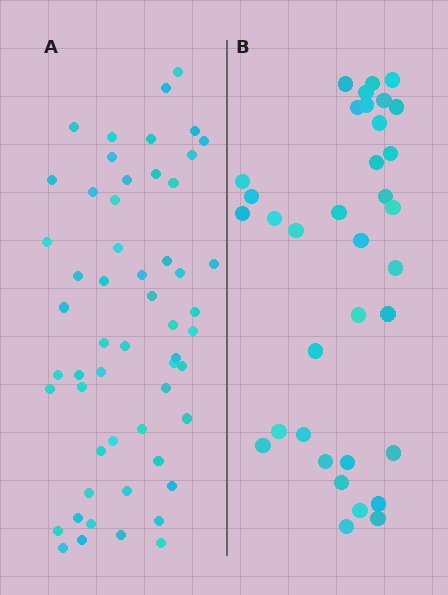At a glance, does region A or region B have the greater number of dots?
Region A (the left region) has more dots.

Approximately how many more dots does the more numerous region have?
Region A has approximately 20 more dots than region B.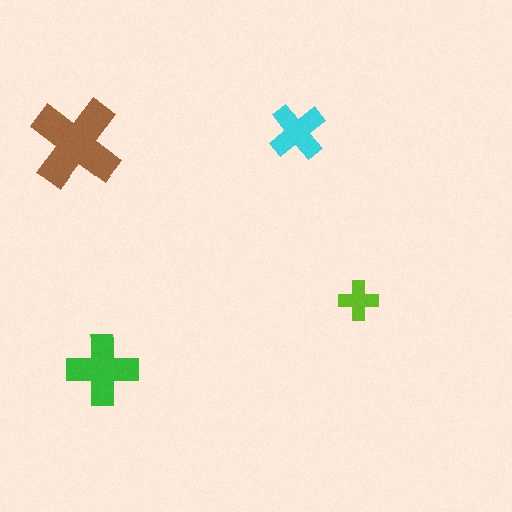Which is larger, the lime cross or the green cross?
The green one.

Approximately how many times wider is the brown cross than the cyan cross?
About 1.5 times wider.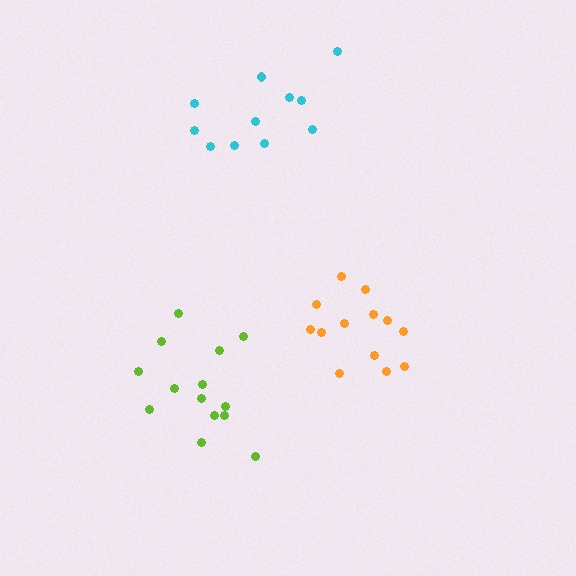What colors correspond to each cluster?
The clusters are colored: lime, orange, cyan.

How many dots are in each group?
Group 1: 14 dots, Group 2: 13 dots, Group 3: 11 dots (38 total).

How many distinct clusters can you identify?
There are 3 distinct clusters.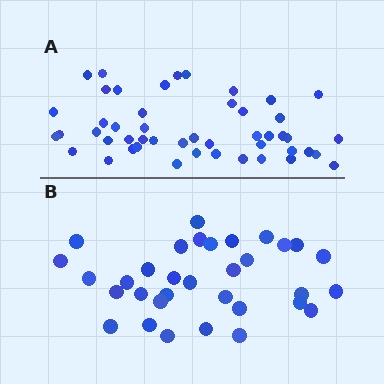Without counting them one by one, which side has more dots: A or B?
Region A (the top region) has more dots.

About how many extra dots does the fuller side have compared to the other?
Region A has approximately 15 more dots than region B.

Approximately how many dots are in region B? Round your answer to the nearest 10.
About 30 dots. (The exact count is 33, which rounds to 30.)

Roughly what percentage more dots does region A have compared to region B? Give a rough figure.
About 45% more.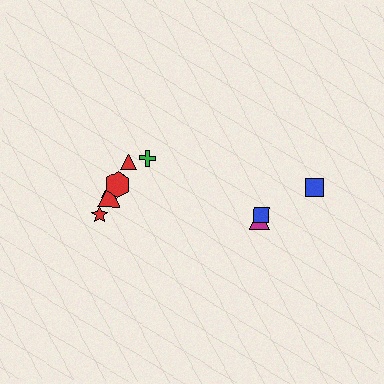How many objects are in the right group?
There are 3 objects.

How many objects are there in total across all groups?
There are 9 objects.